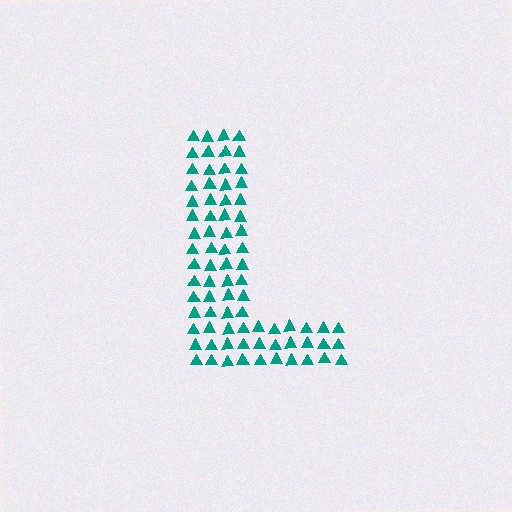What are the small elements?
The small elements are triangles.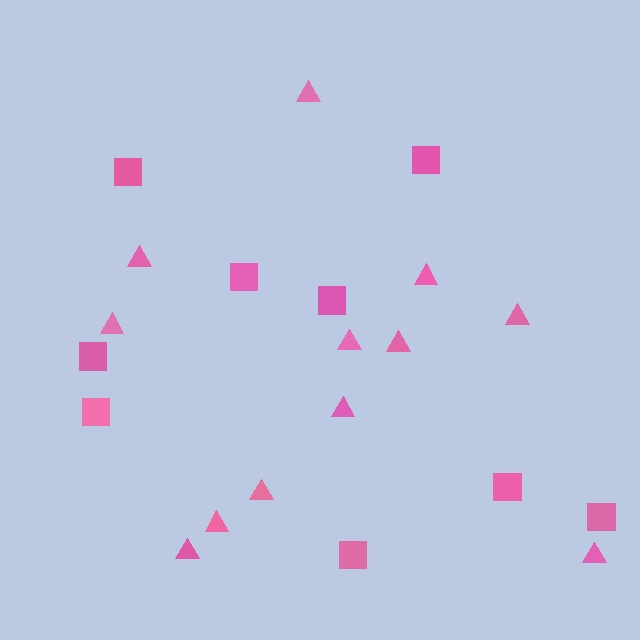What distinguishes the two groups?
There are 2 groups: one group of squares (9) and one group of triangles (12).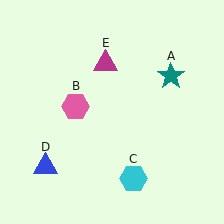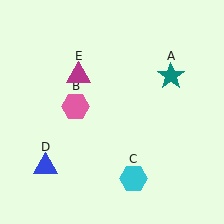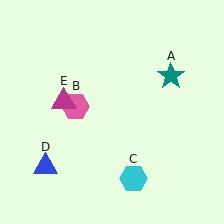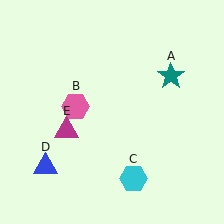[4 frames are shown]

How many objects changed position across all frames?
1 object changed position: magenta triangle (object E).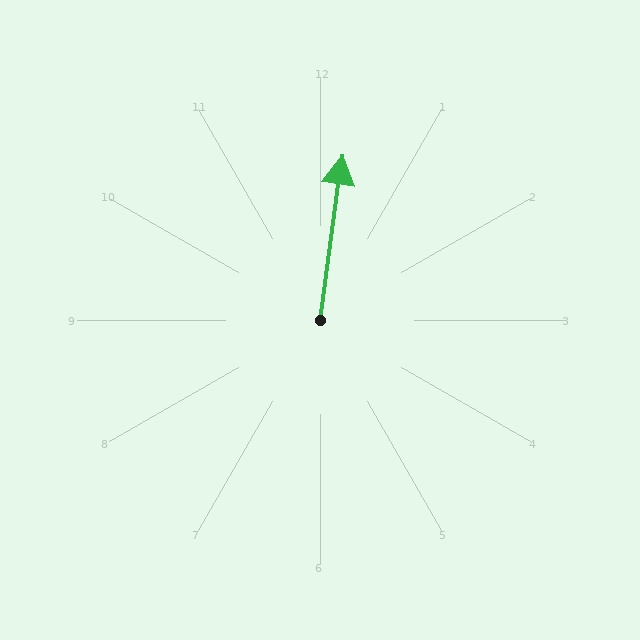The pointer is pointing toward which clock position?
Roughly 12 o'clock.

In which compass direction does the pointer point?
North.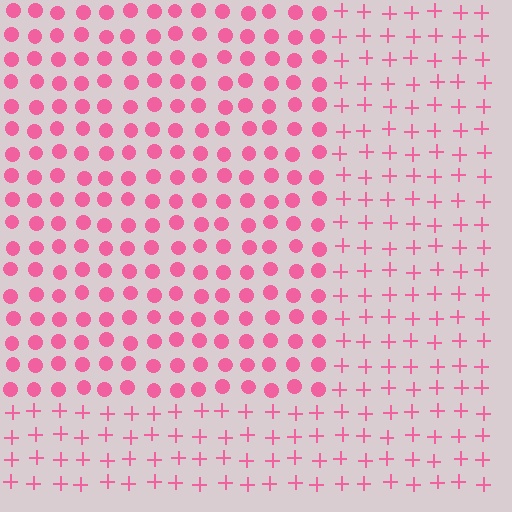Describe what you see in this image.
The image is filled with small pink elements arranged in a uniform grid. A rectangle-shaped region contains circles, while the surrounding area contains plus signs. The boundary is defined purely by the change in element shape.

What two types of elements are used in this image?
The image uses circles inside the rectangle region and plus signs outside it.